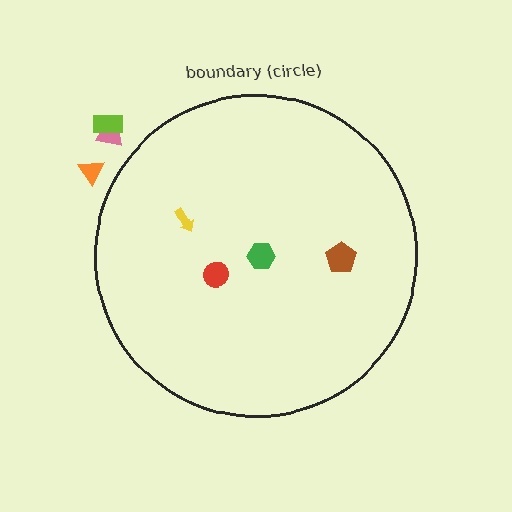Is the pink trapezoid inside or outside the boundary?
Outside.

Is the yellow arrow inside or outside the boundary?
Inside.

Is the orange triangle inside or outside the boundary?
Outside.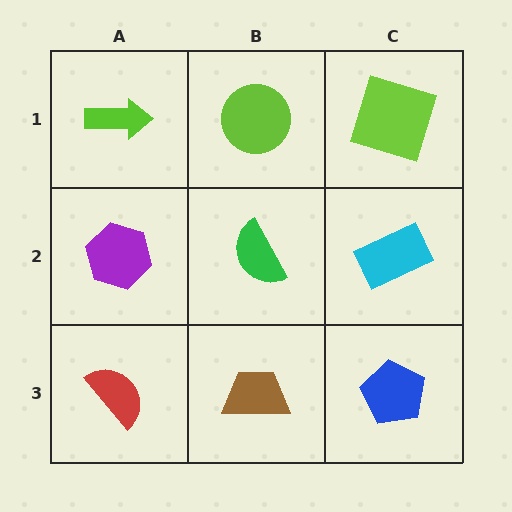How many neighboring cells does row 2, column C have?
3.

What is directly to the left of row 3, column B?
A red semicircle.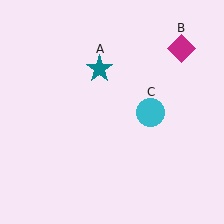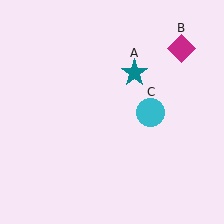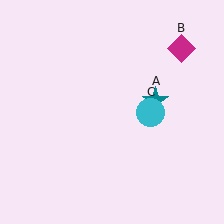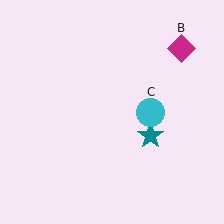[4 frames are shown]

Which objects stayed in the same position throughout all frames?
Magenta diamond (object B) and cyan circle (object C) remained stationary.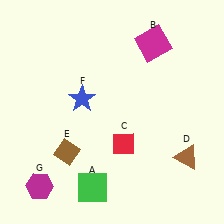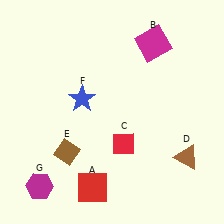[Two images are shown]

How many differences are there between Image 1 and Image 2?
There is 1 difference between the two images.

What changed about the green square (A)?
In Image 1, A is green. In Image 2, it changed to red.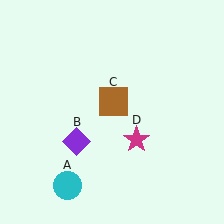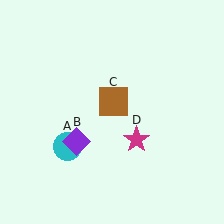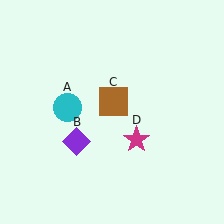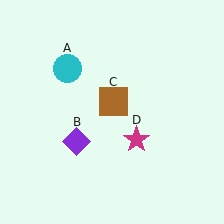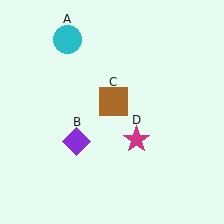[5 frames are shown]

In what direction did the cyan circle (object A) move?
The cyan circle (object A) moved up.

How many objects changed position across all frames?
1 object changed position: cyan circle (object A).